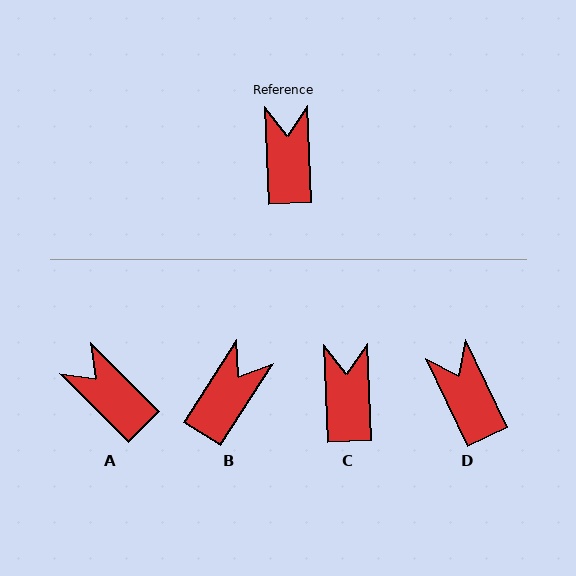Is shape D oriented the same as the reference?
No, it is off by about 23 degrees.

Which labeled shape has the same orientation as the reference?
C.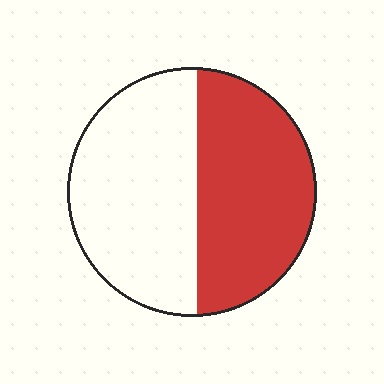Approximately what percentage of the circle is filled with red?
Approximately 45%.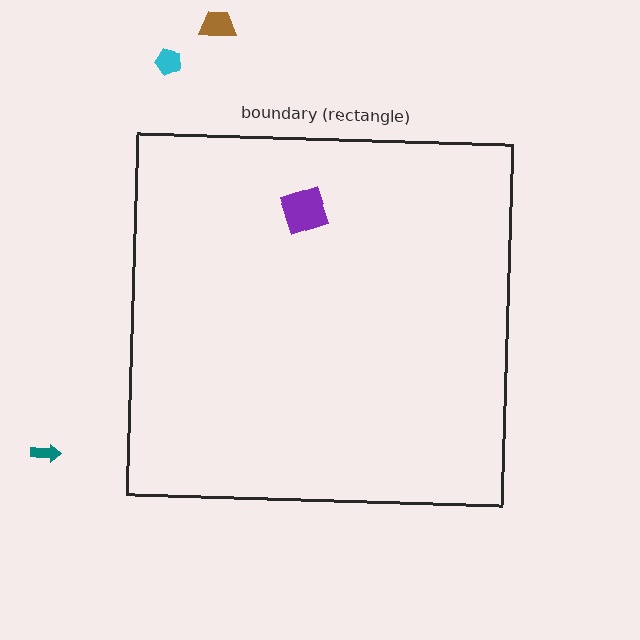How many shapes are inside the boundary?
1 inside, 3 outside.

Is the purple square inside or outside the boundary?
Inside.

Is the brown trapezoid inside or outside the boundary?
Outside.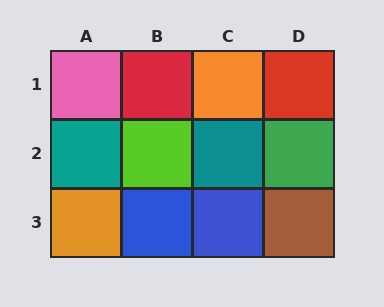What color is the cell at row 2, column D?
Green.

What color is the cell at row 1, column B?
Red.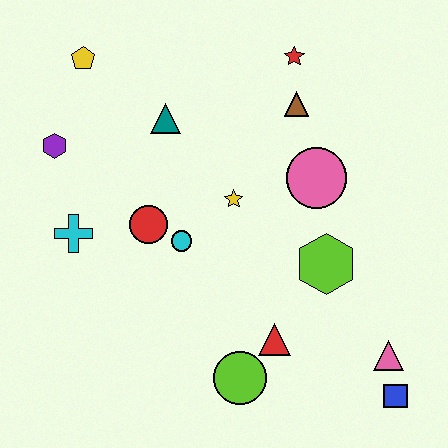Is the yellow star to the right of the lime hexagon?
No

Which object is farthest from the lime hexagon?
The yellow pentagon is farthest from the lime hexagon.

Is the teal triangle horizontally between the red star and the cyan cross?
Yes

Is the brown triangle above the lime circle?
Yes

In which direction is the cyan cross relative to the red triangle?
The cyan cross is to the left of the red triangle.